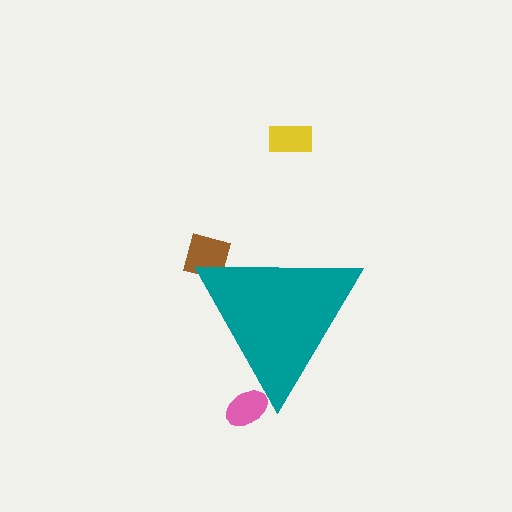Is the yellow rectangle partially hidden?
No, the yellow rectangle is fully visible.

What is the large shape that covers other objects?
A teal triangle.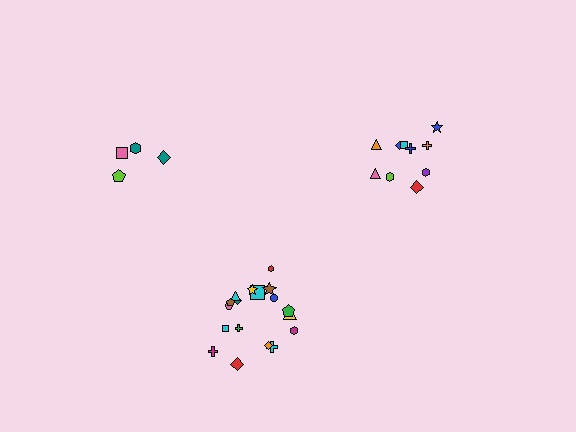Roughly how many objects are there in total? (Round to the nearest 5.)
Roughly 30 objects in total.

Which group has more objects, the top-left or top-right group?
The top-right group.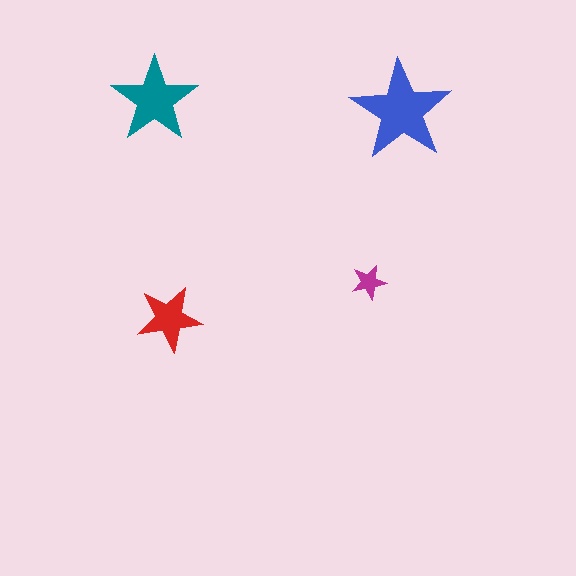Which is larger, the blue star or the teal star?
The blue one.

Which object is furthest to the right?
The blue star is rightmost.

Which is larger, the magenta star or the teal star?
The teal one.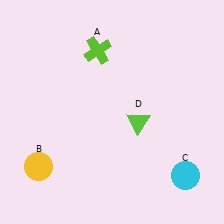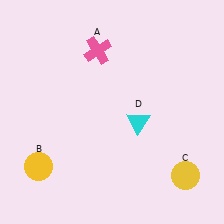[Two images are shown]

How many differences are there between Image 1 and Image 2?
There are 3 differences between the two images.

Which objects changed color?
A changed from lime to pink. C changed from cyan to yellow. D changed from lime to cyan.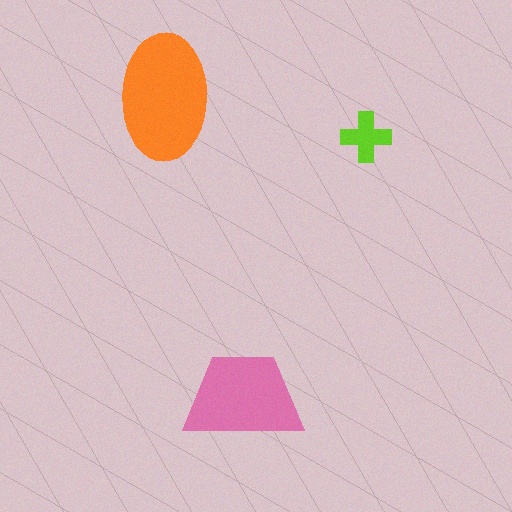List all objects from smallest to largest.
The lime cross, the pink trapezoid, the orange ellipse.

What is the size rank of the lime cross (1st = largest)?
3rd.